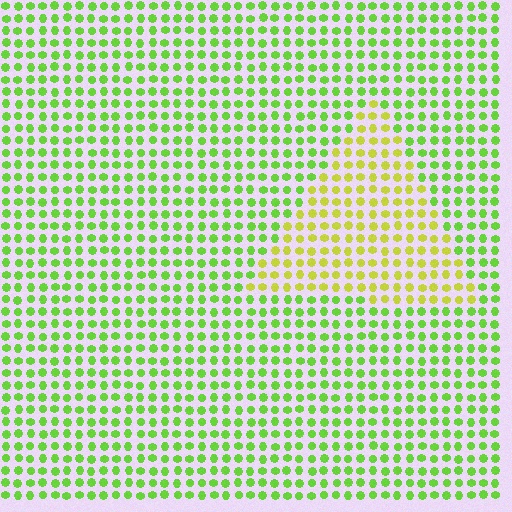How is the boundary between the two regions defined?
The boundary is defined purely by a slight shift in hue (about 36 degrees). Spacing, size, and orientation are identical on both sides.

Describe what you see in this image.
The image is filled with small lime elements in a uniform arrangement. A triangle-shaped region is visible where the elements are tinted to a slightly different hue, forming a subtle color boundary.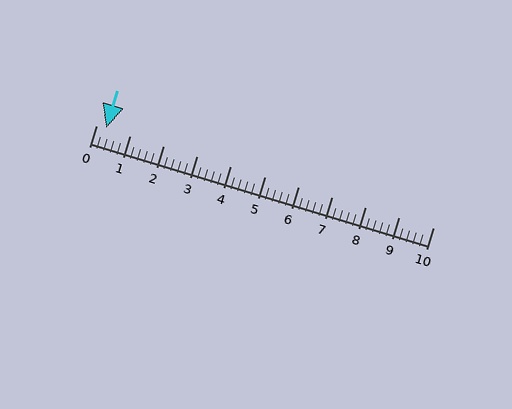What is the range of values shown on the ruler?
The ruler shows values from 0 to 10.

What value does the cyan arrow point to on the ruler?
The cyan arrow points to approximately 0.3.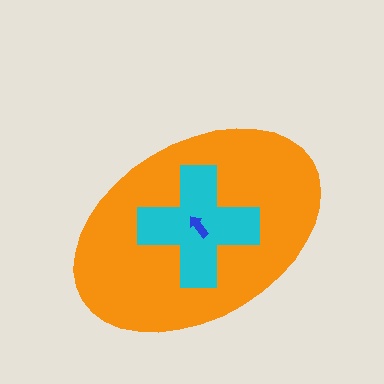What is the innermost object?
The blue arrow.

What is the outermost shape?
The orange ellipse.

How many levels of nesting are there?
3.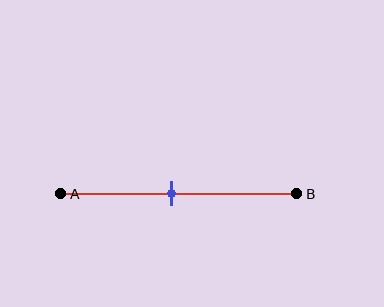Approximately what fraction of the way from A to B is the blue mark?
The blue mark is approximately 45% of the way from A to B.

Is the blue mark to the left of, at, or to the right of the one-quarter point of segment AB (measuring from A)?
The blue mark is to the right of the one-quarter point of segment AB.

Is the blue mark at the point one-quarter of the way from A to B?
No, the mark is at about 45% from A, not at the 25% one-quarter point.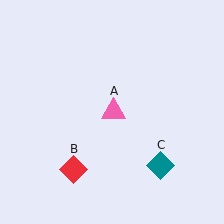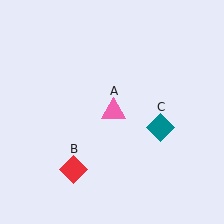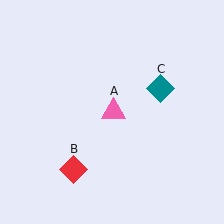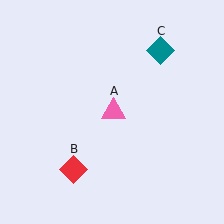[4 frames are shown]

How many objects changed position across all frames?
1 object changed position: teal diamond (object C).